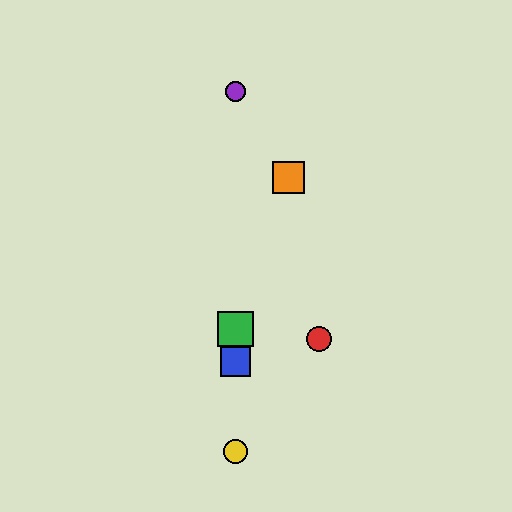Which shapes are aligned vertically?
The blue square, the green square, the yellow circle, the purple circle are aligned vertically.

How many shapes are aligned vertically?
4 shapes (the blue square, the green square, the yellow circle, the purple circle) are aligned vertically.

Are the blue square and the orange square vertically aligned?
No, the blue square is at x≈235 and the orange square is at x≈288.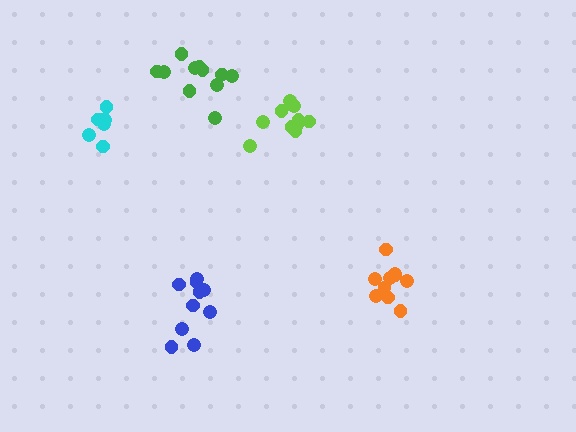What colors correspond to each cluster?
The clusters are colored: lime, green, orange, cyan, blue.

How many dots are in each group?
Group 1: 11 dots, Group 2: 12 dots, Group 3: 10 dots, Group 4: 7 dots, Group 5: 10 dots (50 total).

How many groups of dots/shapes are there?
There are 5 groups.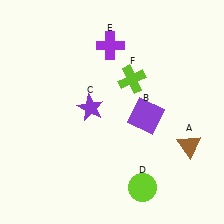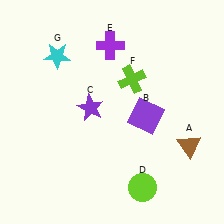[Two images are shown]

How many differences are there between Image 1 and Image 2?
There is 1 difference between the two images.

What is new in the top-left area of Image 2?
A cyan star (G) was added in the top-left area of Image 2.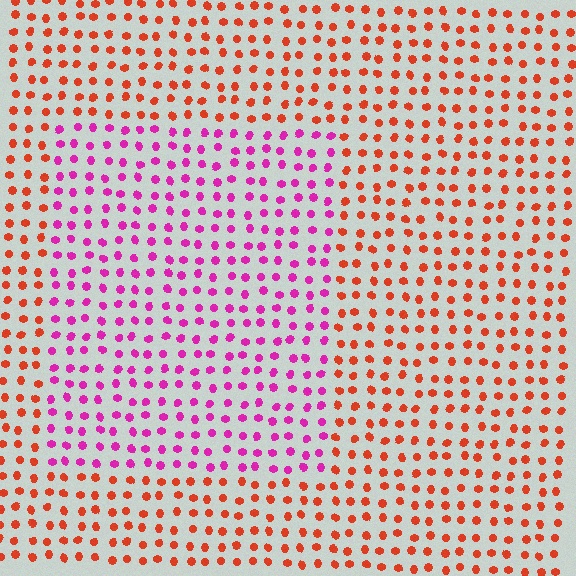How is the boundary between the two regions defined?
The boundary is defined purely by a slight shift in hue (about 54 degrees). Spacing, size, and orientation are identical on both sides.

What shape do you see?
I see a rectangle.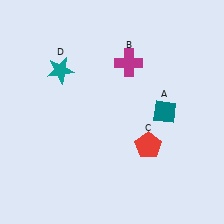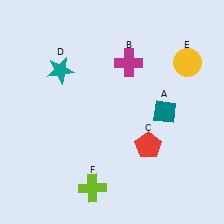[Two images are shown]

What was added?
A yellow circle (E), a lime cross (F) were added in Image 2.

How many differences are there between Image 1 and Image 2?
There are 2 differences between the two images.